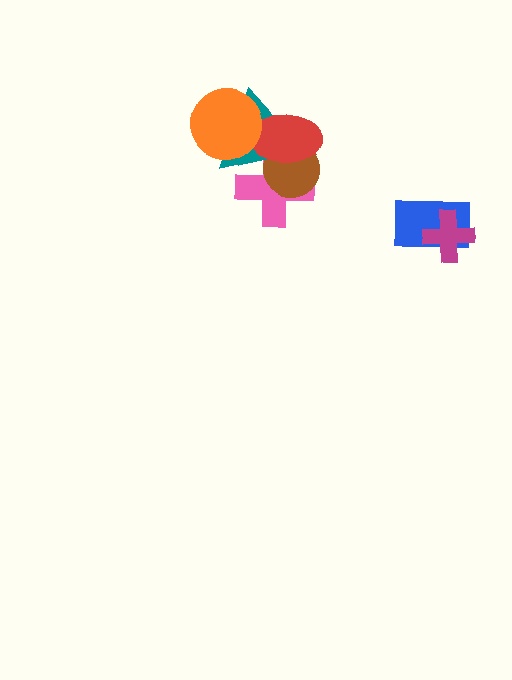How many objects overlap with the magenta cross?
1 object overlaps with the magenta cross.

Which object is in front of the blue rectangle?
The magenta cross is in front of the blue rectangle.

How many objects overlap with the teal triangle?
4 objects overlap with the teal triangle.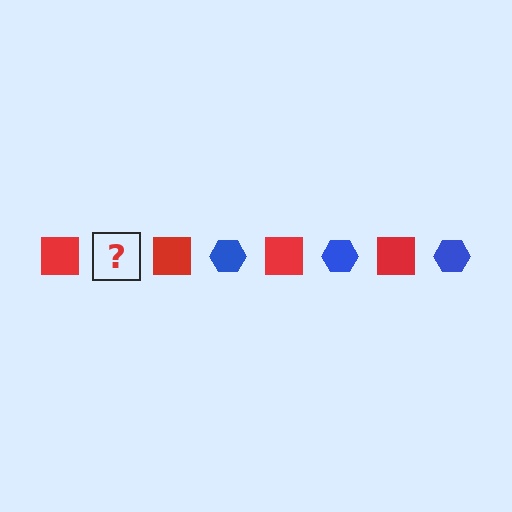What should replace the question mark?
The question mark should be replaced with a blue hexagon.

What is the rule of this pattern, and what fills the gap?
The rule is that the pattern alternates between red square and blue hexagon. The gap should be filled with a blue hexagon.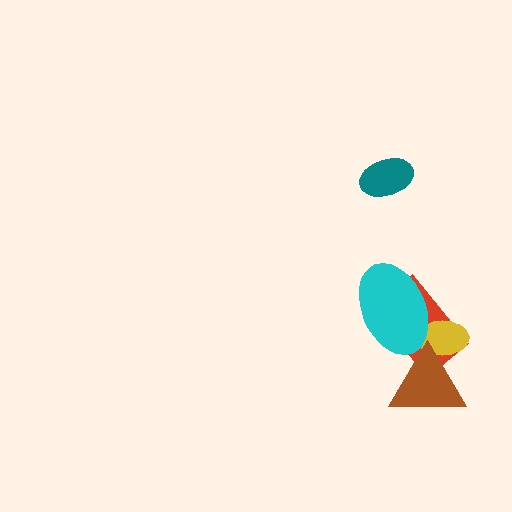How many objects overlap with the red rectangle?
3 objects overlap with the red rectangle.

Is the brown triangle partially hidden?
No, no other shape covers it.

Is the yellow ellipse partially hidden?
Yes, it is partially covered by another shape.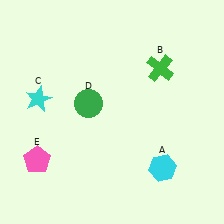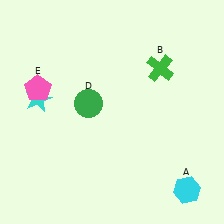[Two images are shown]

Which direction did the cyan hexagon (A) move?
The cyan hexagon (A) moved right.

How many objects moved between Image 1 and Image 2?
2 objects moved between the two images.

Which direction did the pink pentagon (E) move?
The pink pentagon (E) moved up.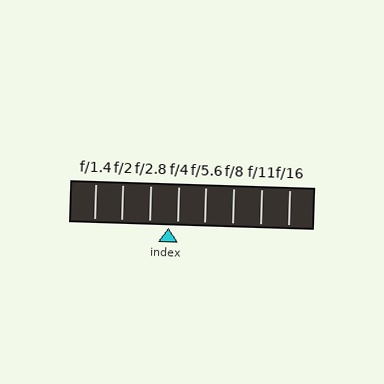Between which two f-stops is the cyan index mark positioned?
The index mark is between f/2.8 and f/4.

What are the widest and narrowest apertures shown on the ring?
The widest aperture shown is f/1.4 and the narrowest is f/16.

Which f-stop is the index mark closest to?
The index mark is closest to f/4.